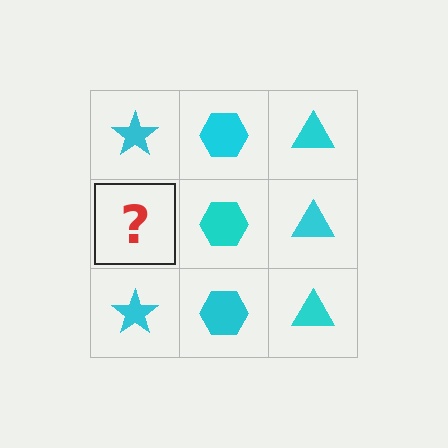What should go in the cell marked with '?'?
The missing cell should contain a cyan star.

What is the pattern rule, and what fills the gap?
The rule is that each column has a consistent shape. The gap should be filled with a cyan star.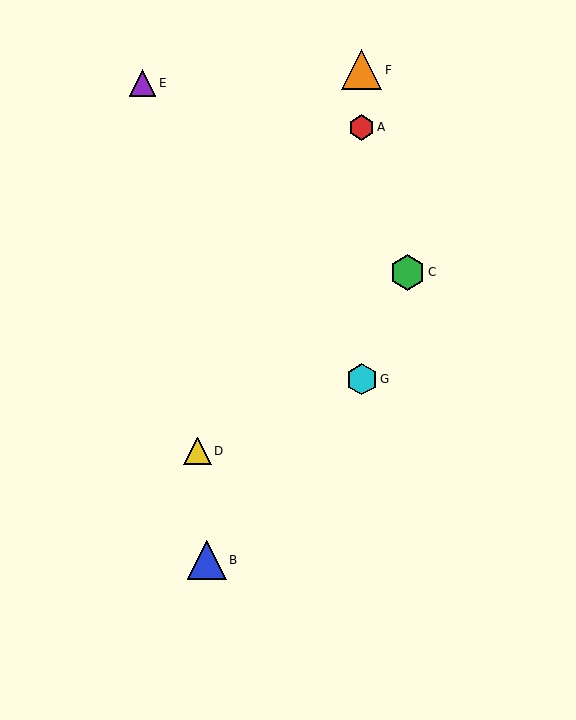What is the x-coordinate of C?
Object C is at x≈407.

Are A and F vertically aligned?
Yes, both are at x≈362.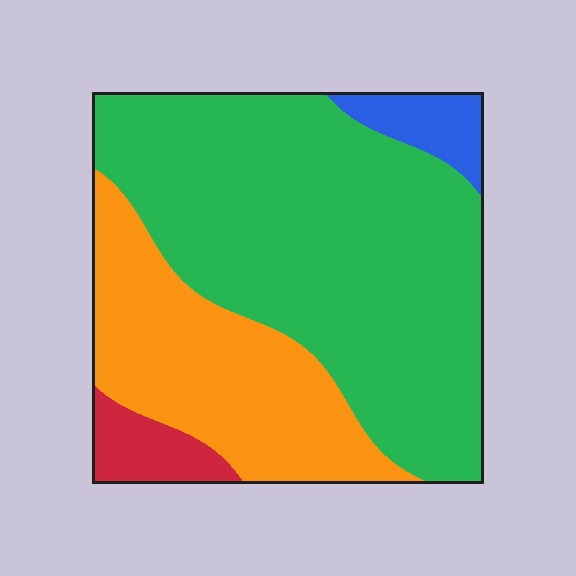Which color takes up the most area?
Green, at roughly 60%.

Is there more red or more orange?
Orange.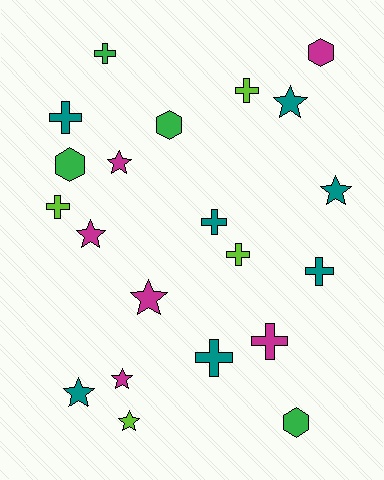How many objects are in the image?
There are 21 objects.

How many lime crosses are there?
There are 3 lime crosses.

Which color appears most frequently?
Teal, with 7 objects.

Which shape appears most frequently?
Cross, with 9 objects.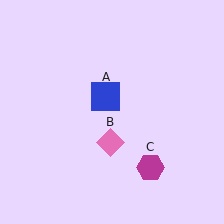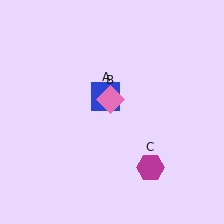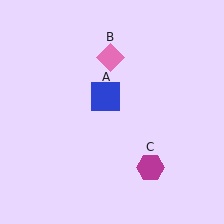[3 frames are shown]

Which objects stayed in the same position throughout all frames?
Blue square (object A) and magenta hexagon (object C) remained stationary.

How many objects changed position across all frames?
1 object changed position: pink diamond (object B).